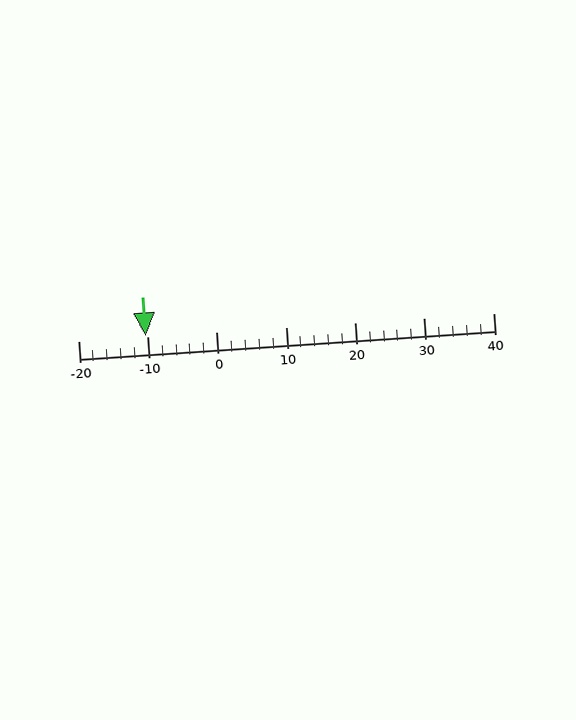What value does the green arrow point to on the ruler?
The green arrow points to approximately -10.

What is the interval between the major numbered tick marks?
The major tick marks are spaced 10 units apart.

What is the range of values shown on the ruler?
The ruler shows values from -20 to 40.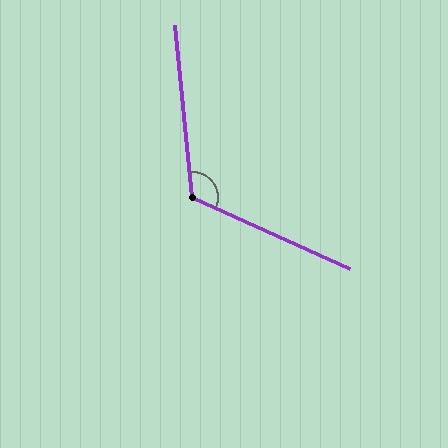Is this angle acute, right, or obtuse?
It is obtuse.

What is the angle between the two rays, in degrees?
Approximately 120 degrees.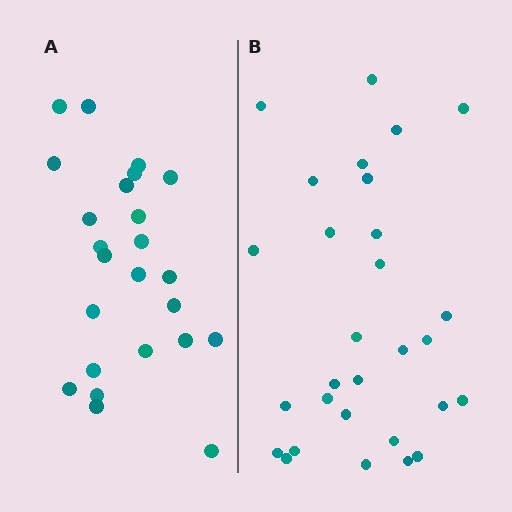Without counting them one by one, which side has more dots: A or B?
Region B (the right region) has more dots.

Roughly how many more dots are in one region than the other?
Region B has about 5 more dots than region A.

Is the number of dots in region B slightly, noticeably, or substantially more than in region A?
Region B has only slightly more — the two regions are fairly close. The ratio is roughly 1.2 to 1.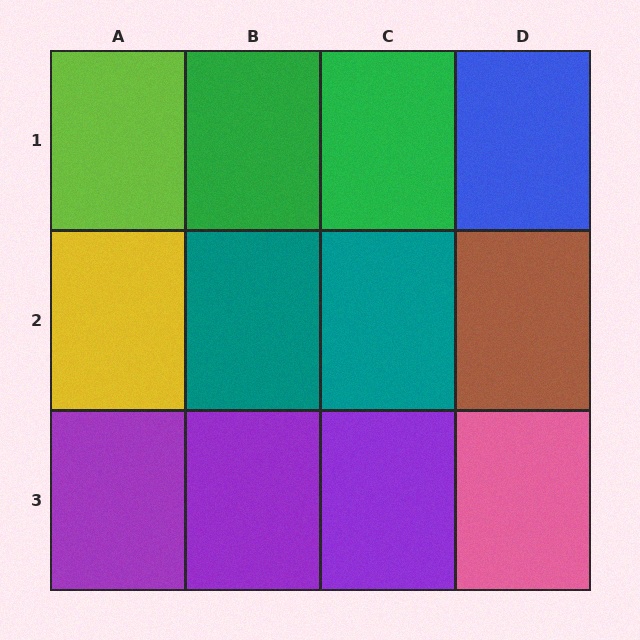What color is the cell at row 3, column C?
Purple.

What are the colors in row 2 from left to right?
Yellow, teal, teal, brown.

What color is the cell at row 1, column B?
Green.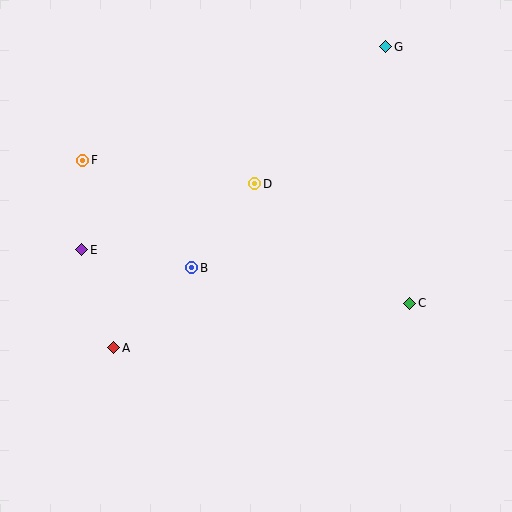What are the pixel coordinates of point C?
Point C is at (410, 303).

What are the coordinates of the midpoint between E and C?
The midpoint between E and C is at (246, 277).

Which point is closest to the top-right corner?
Point G is closest to the top-right corner.